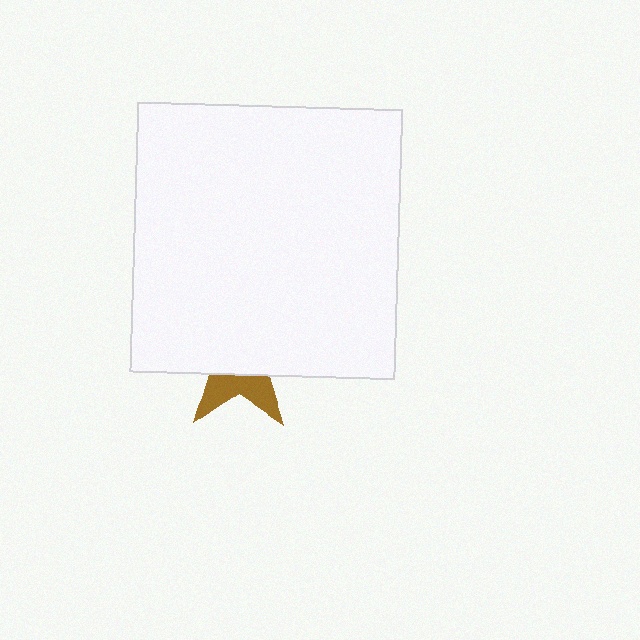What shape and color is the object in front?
The object in front is a white rectangle.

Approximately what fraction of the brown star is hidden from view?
Roughly 66% of the brown star is hidden behind the white rectangle.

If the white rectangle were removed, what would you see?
You would see the complete brown star.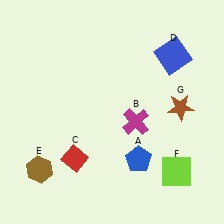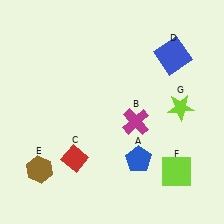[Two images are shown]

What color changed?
The star (G) changed from brown in Image 1 to lime in Image 2.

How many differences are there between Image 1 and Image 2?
There is 1 difference between the two images.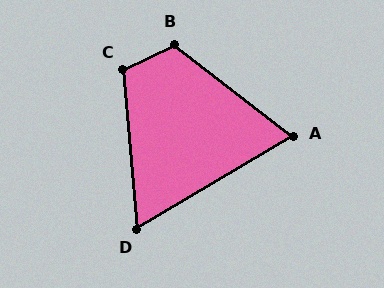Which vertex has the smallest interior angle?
D, at approximately 64 degrees.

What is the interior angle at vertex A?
Approximately 69 degrees (acute).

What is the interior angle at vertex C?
Approximately 111 degrees (obtuse).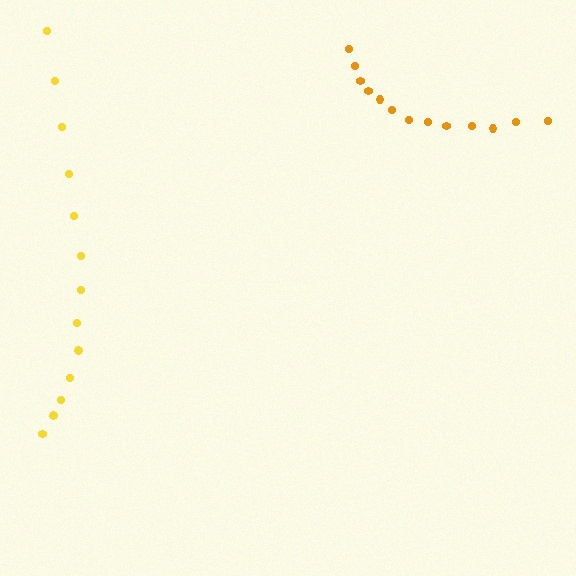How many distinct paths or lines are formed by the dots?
There are 2 distinct paths.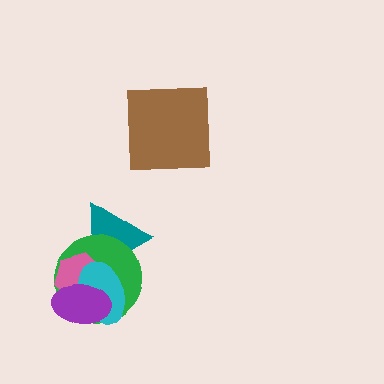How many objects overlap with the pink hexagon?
4 objects overlap with the pink hexagon.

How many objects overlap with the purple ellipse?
3 objects overlap with the purple ellipse.